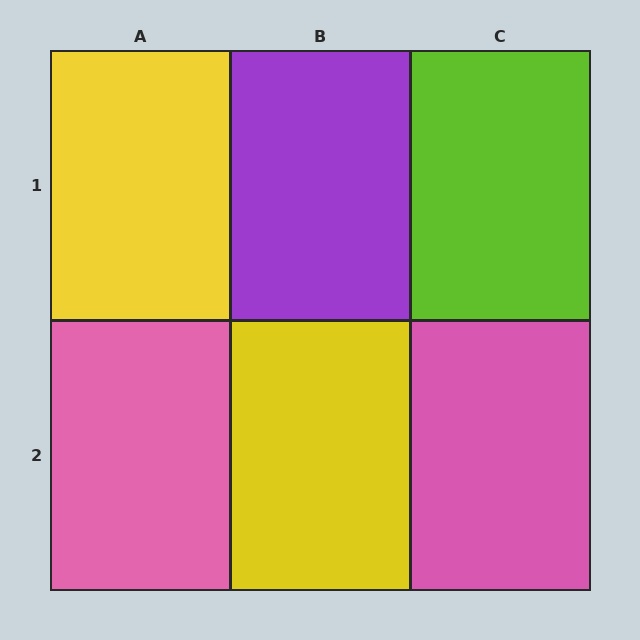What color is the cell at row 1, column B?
Purple.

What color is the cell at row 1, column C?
Lime.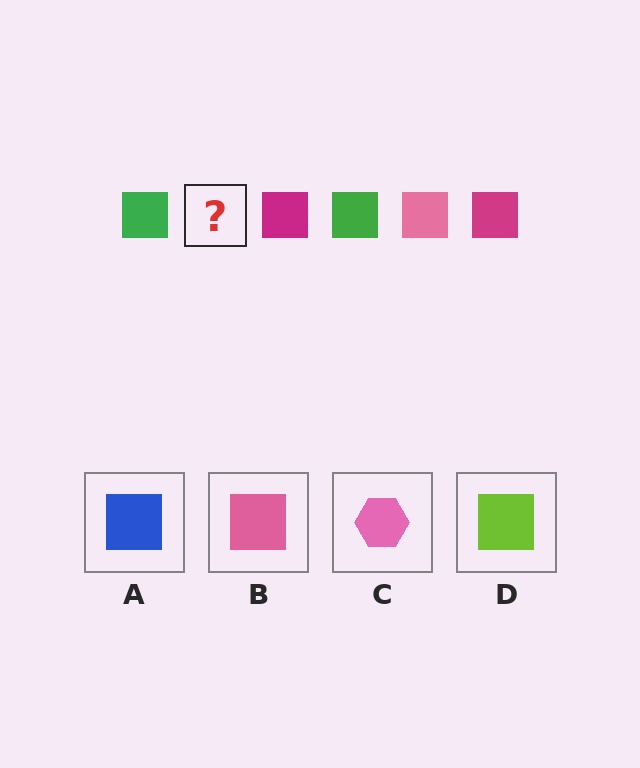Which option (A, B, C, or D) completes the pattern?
B.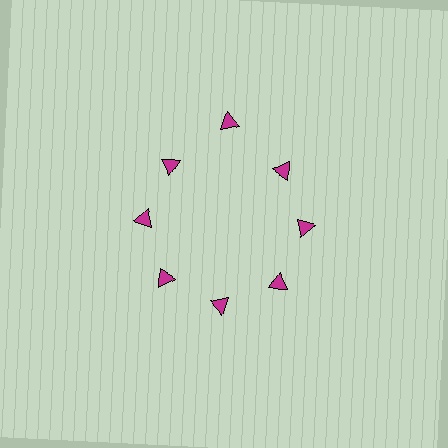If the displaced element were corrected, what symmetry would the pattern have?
It would have 8-fold rotational symmetry — the pattern would map onto itself every 45 degrees.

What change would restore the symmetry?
The symmetry would be restored by moving it inward, back onto the ring so that all 8 triangles sit at equal angles and equal distance from the center.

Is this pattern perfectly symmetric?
No. The 8 magenta triangles are arranged in a ring, but one element near the 12 o'clock position is pushed outward from the center, breaking the 8-fold rotational symmetry.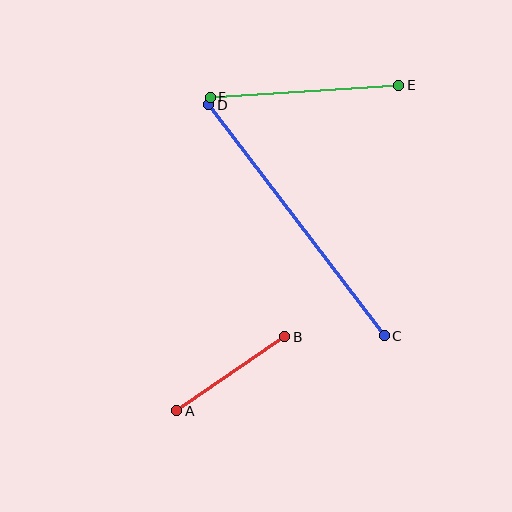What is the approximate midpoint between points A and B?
The midpoint is at approximately (231, 374) pixels.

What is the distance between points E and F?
The distance is approximately 189 pixels.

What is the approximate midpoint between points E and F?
The midpoint is at approximately (305, 91) pixels.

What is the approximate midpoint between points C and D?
The midpoint is at approximately (297, 220) pixels.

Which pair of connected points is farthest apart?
Points C and D are farthest apart.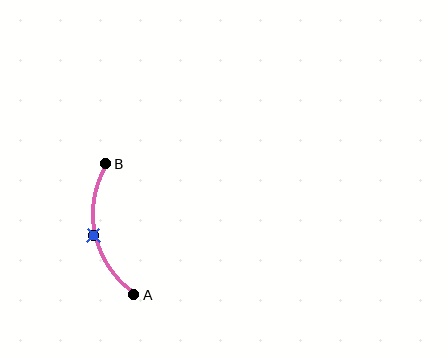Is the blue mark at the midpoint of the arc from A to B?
Yes. The blue mark lies on the arc at equal arc-length from both A and B — it is the arc midpoint.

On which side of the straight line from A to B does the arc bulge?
The arc bulges to the left of the straight line connecting A and B.